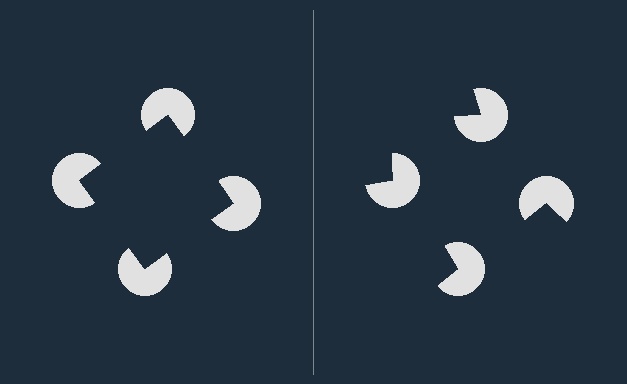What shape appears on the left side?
An illusory square.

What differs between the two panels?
The pac-man discs are positioned identically on both sides; only the wedge orientations differ. On the left they align to a square; on the right they are misaligned.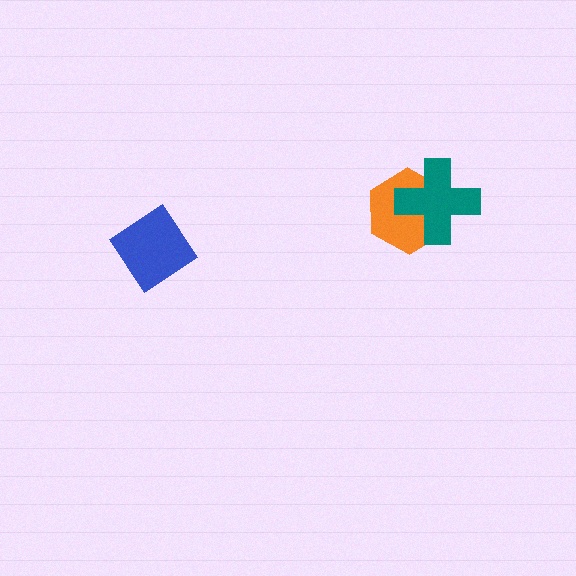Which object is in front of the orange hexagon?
The teal cross is in front of the orange hexagon.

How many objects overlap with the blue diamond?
0 objects overlap with the blue diamond.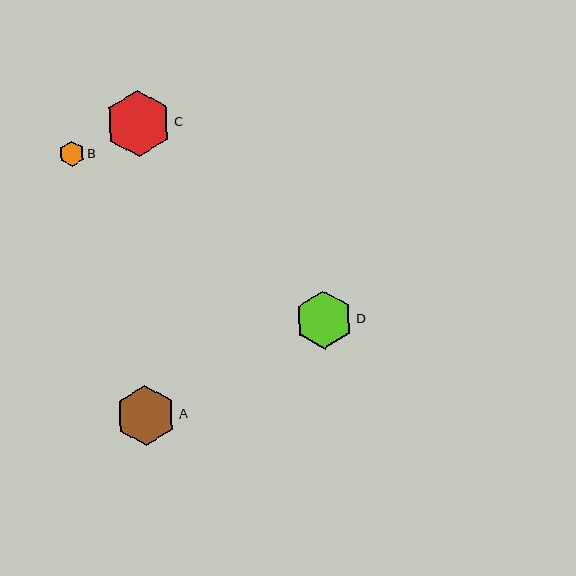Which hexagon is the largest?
Hexagon C is the largest with a size of approximately 66 pixels.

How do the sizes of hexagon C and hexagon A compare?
Hexagon C and hexagon A are approximately the same size.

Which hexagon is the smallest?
Hexagon B is the smallest with a size of approximately 26 pixels.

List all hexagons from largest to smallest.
From largest to smallest: C, A, D, B.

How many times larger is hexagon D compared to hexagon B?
Hexagon D is approximately 2.2 times the size of hexagon B.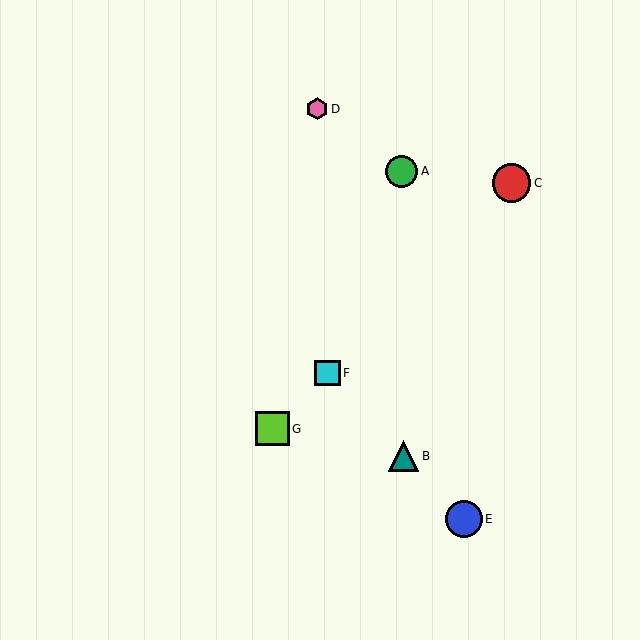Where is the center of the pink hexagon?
The center of the pink hexagon is at (317, 109).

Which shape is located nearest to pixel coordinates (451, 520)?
The blue circle (labeled E) at (464, 519) is nearest to that location.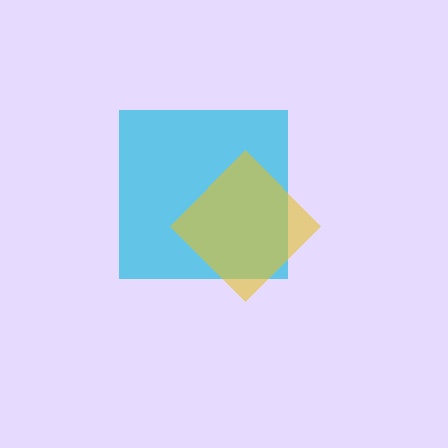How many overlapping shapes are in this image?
There are 2 overlapping shapes in the image.